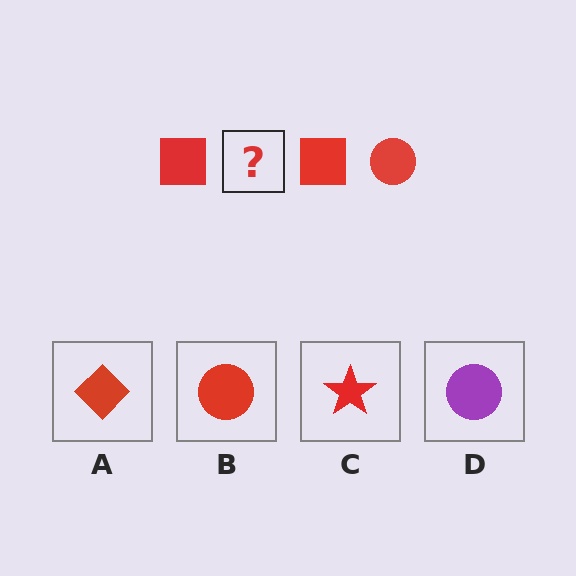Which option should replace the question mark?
Option B.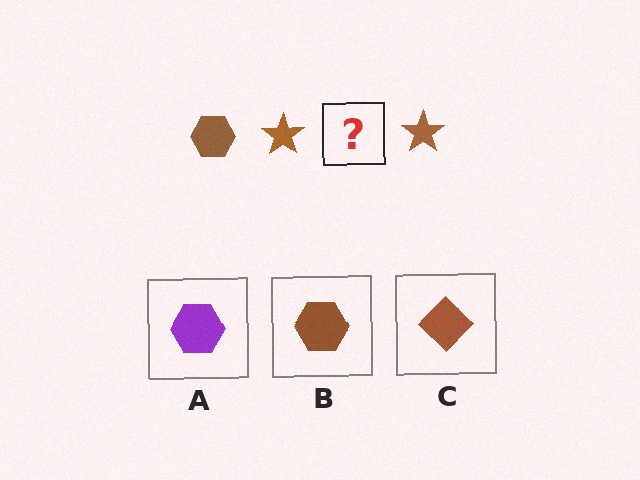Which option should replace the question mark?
Option B.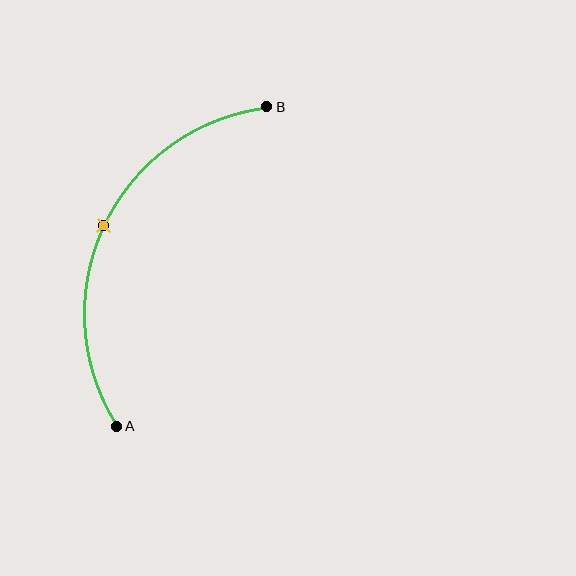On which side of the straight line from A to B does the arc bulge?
The arc bulges to the left of the straight line connecting A and B.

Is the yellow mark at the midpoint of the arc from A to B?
Yes. The yellow mark lies on the arc at equal arc-length from both A and B — it is the arc midpoint.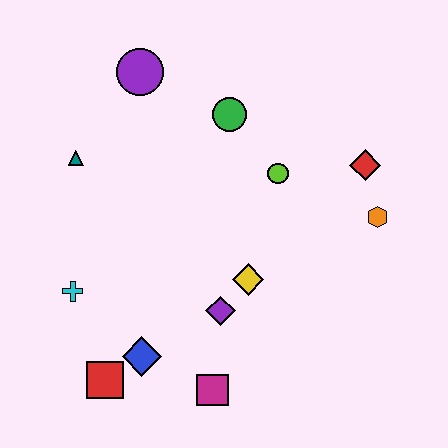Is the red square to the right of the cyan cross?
Yes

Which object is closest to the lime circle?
The green circle is closest to the lime circle.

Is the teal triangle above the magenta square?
Yes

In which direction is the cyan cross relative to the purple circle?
The cyan cross is below the purple circle.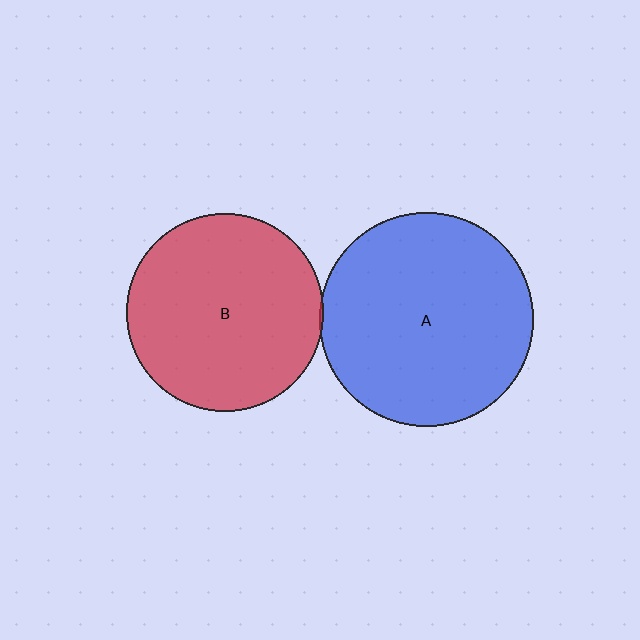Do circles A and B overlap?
Yes.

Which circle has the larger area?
Circle A (blue).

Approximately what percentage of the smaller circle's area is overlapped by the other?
Approximately 5%.